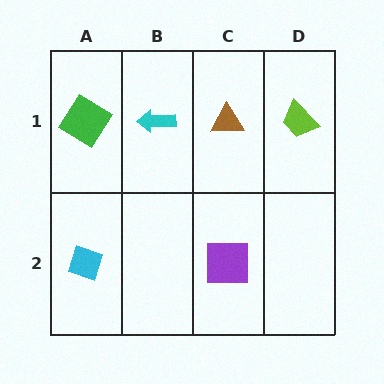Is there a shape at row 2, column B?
No, that cell is empty.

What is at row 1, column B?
A cyan arrow.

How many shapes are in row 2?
2 shapes.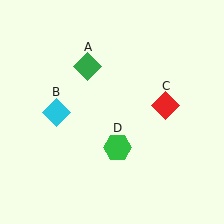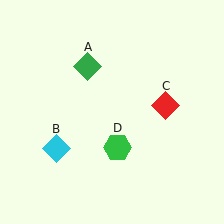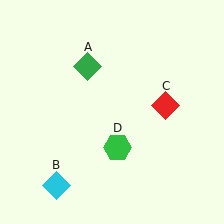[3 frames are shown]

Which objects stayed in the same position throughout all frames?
Green diamond (object A) and red diamond (object C) and green hexagon (object D) remained stationary.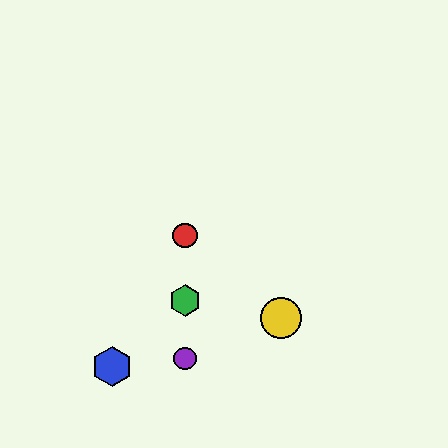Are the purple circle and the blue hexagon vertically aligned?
No, the purple circle is at x≈185 and the blue hexagon is at x≈112.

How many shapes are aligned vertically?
3 shapes (the red circle, the green hexagon, the purple circle) are aligned vertically.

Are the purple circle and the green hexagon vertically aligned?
Yes, both are at x≈185.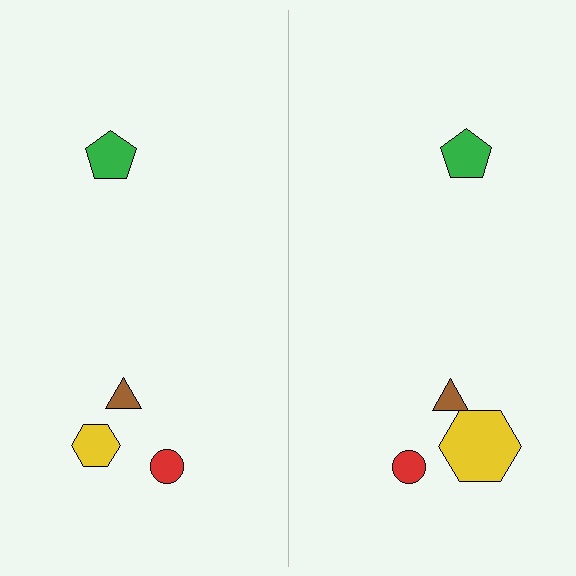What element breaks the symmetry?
The yellow hexagon on the right side has a different size than its mirror counterpart.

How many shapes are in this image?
There are 8 shapes in this image.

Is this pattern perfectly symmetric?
No, the pattern is not perfectly symmetric. The yellow hexagon on the right side has a different size than its mirror counterpart.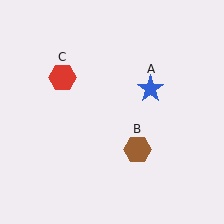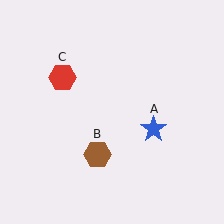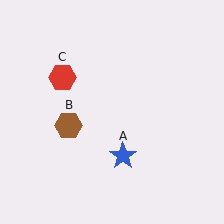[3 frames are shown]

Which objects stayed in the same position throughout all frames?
Red hexagon (object C) remained stationary.